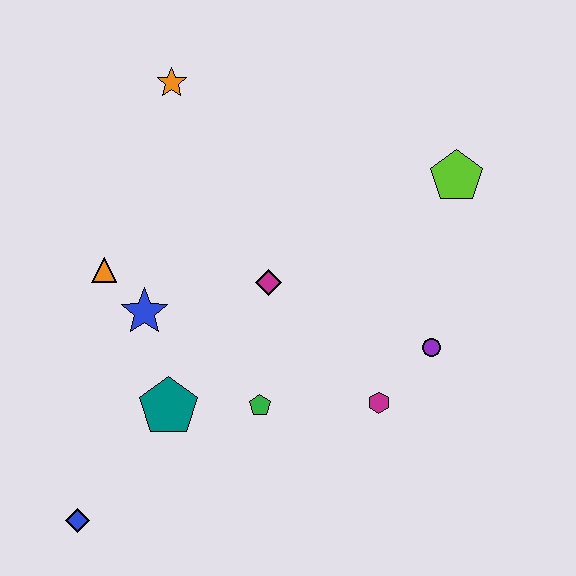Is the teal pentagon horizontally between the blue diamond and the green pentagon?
Yes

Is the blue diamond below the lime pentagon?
Yes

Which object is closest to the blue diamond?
The teal pentagon is closest to the blue diamond.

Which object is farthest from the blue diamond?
The lime pentagon is farthest from the blue diamond.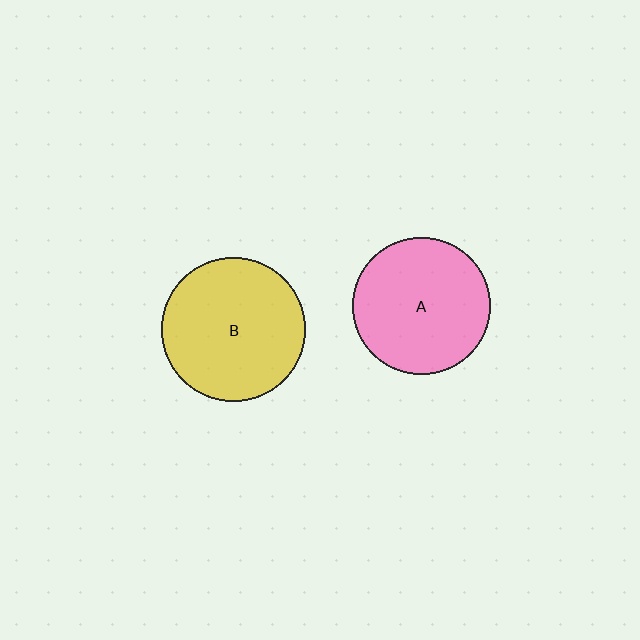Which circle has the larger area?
Circle B (yellow).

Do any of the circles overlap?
No, none of the circles overlap.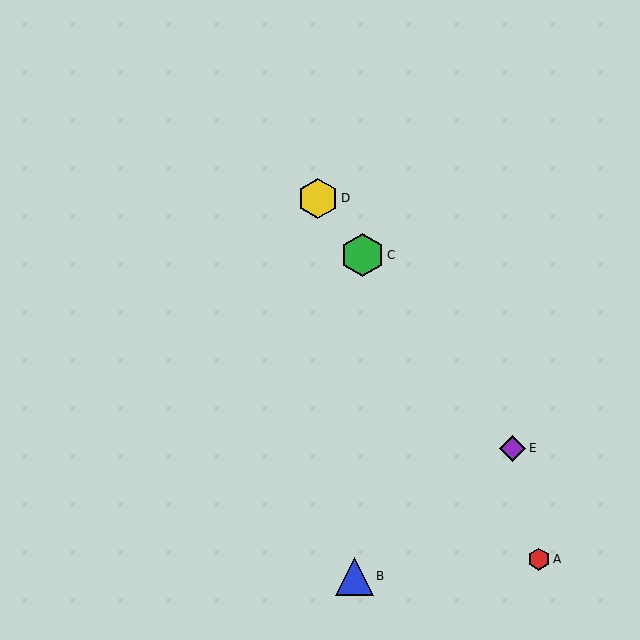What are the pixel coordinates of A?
Object A is at (539, 559).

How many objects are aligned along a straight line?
3 objects (C, D, E) are aligned along a straight line.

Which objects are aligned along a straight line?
Objects C, D, E are aligned along a straight line.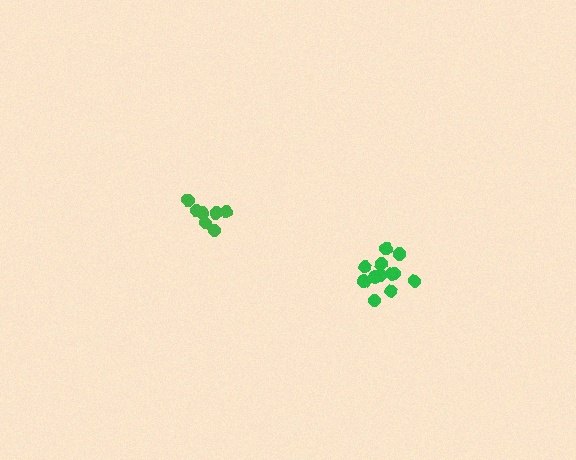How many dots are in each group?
Group 1: 7 dots, Group 2: 13 dots (20 total).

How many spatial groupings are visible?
There are 2 spatial groupings.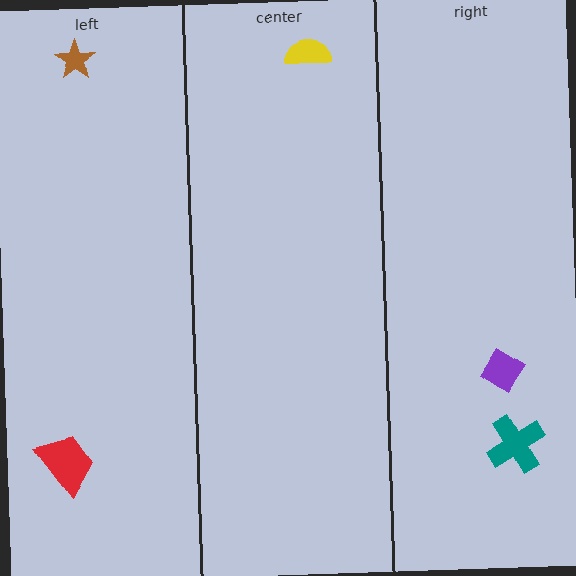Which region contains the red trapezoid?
The left region.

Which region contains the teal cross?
The right region.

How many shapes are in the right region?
2.